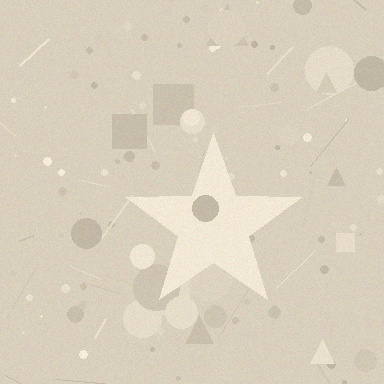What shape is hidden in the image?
A star is hidden in the image.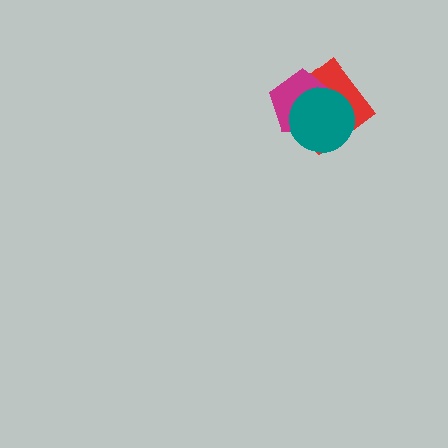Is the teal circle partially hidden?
No, no other shape covers it.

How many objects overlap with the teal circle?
2 objects overlap with the teal circle.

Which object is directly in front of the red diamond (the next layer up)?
The magenta pentagon is directly in front of the red diamond.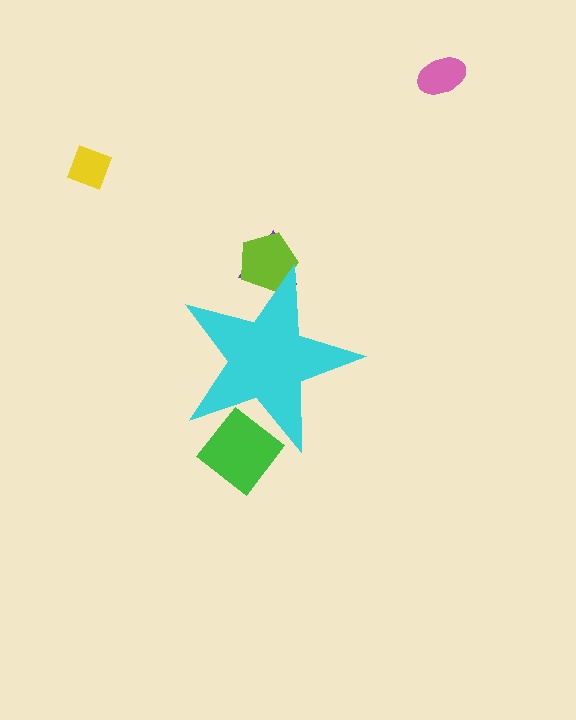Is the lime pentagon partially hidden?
Yes, the lime pentagon is partially hidden behind the cyan star.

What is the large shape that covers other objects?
A cyan star.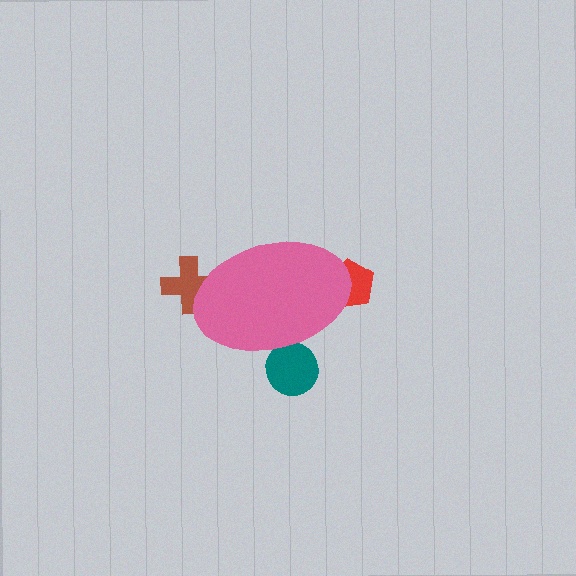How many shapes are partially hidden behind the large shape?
3 shapes are partially hidden.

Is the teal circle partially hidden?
Yes, the teal circle is partially hidden behind the pink ellipse.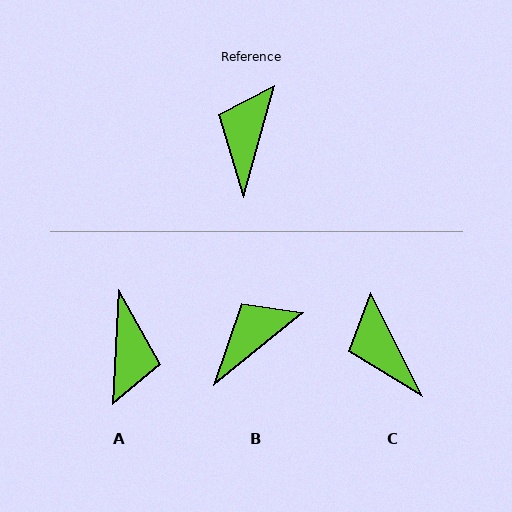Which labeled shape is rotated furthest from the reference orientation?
A, about 168 degrees away.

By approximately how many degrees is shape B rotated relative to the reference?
Approximately 36 degrees clockwise.